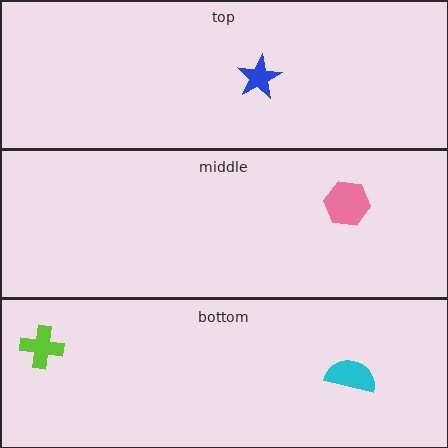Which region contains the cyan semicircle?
The bottom region.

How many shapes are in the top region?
1.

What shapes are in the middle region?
The pink hexagon.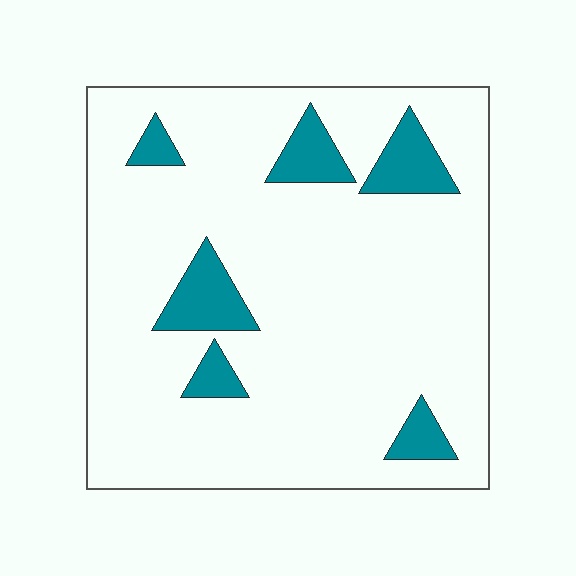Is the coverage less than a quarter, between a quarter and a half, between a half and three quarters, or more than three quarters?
Less than a quarter.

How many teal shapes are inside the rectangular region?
6.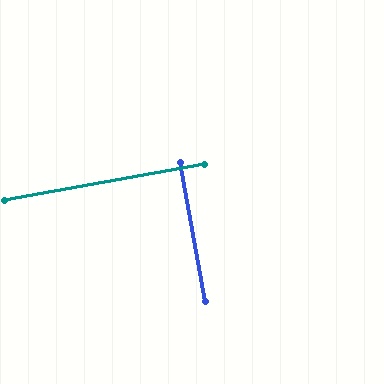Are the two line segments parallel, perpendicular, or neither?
Perpendicular — they meet at approximately 90°.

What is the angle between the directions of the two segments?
Approximately 90 degrees.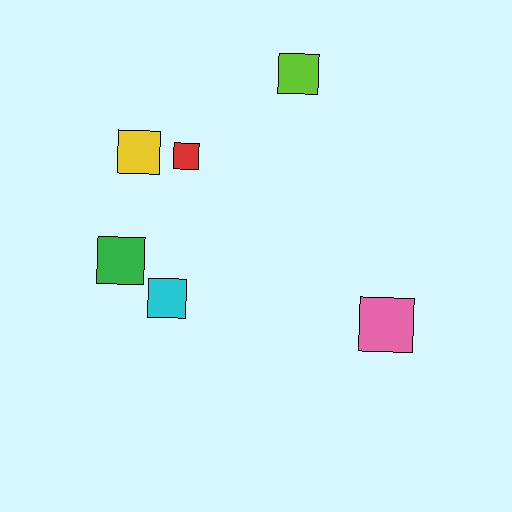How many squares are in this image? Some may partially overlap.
There are 6 squares.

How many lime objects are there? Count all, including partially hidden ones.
There is 1 lime object.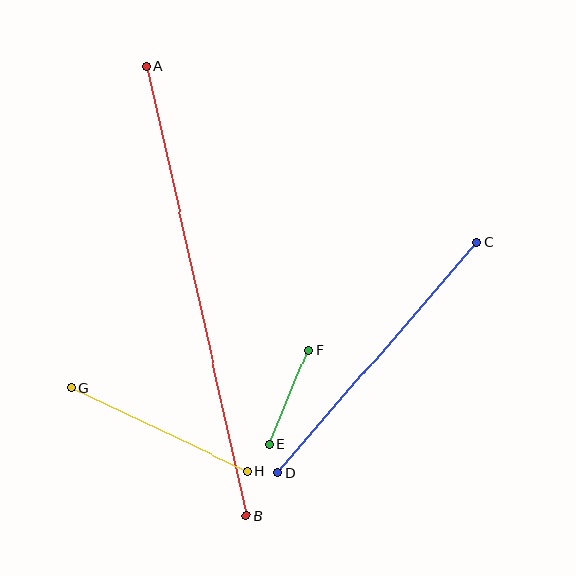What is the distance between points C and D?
The distance is approximately 305 pixels.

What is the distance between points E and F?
The distance is approximately 102 pixels.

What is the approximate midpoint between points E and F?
The midpoint is at approximately (289, 397) pixels.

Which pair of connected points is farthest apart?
Points A and B are farthest apart.